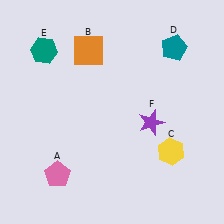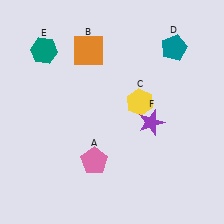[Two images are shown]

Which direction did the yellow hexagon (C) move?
The yellow hexagon (C) moved up.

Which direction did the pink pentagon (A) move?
The pink pentagon (A) moved right.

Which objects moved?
The objects that moved are: the pink pentagon (A), the yellow hexagon (C).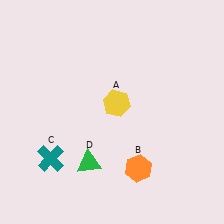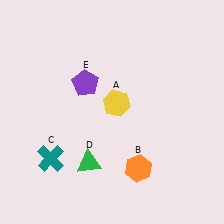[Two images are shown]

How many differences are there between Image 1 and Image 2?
There is 1 difference between the two images.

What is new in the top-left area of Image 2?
A purple pentagon (E) was added in the top-left area of Image 2.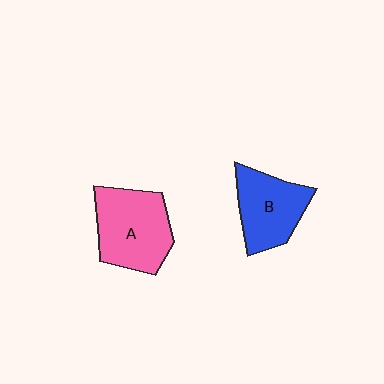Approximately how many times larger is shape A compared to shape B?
Approximately 1.2 times.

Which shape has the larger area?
Shape A (pink).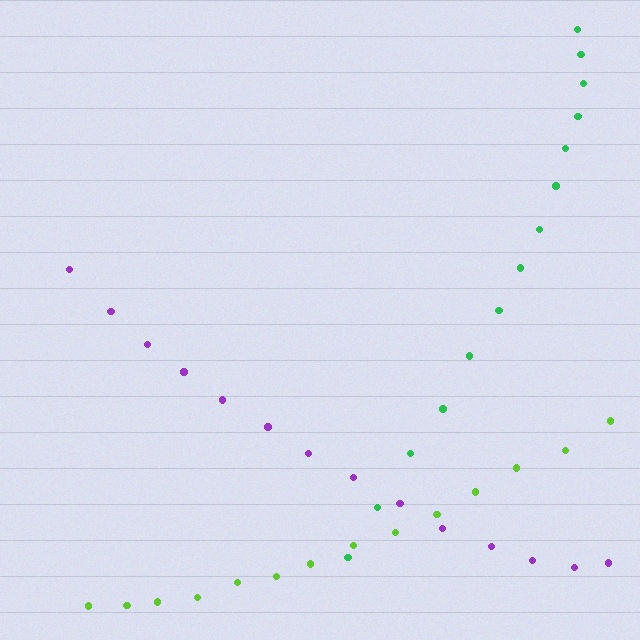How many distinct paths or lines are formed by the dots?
There are 3 distinct paths.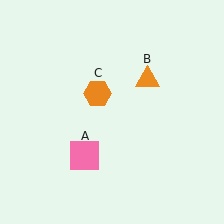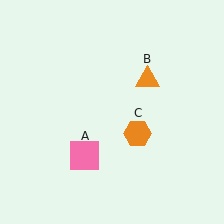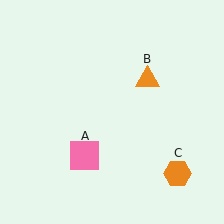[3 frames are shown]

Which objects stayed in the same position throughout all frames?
Pink square (object A) and orange triangle (object B) remained stationary.